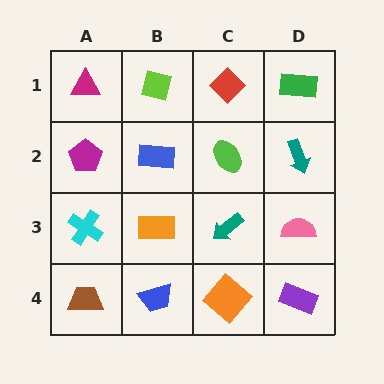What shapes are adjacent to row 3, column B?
A blue rectangle (row 2, column B), a blue trapezoid (row 4, column B), a cyan cross (row 3, column A), a teal arrow (row 3, column C).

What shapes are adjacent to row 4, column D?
A pink semicircle (row 3, column D), an orange diamond (row 4, column C).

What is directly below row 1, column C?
A lime ellipse.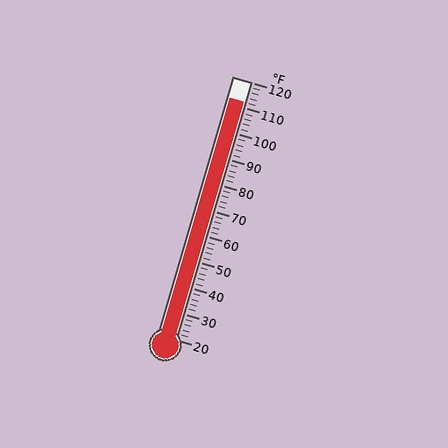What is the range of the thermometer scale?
The thermometer scale ranges from 20°F to 120°F.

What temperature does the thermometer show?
The thermometer shows approximately 112°F.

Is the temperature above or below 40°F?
The temperature is above 40°F.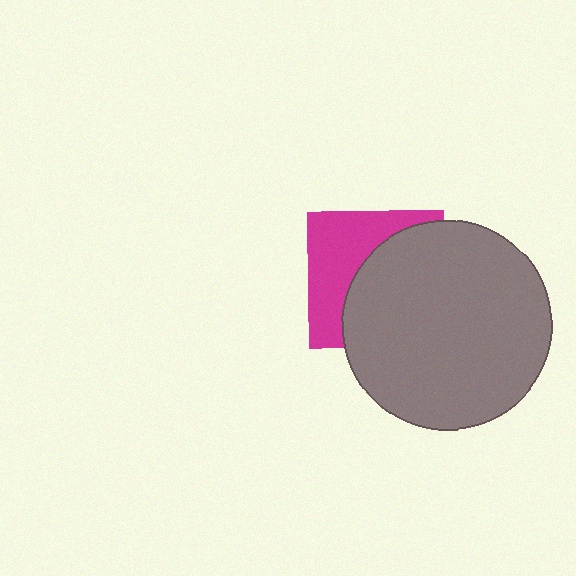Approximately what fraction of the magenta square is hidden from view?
Roughly 57% of the magenta square is hidden behind the gray circle.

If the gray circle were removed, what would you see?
You would see the complete magenta square.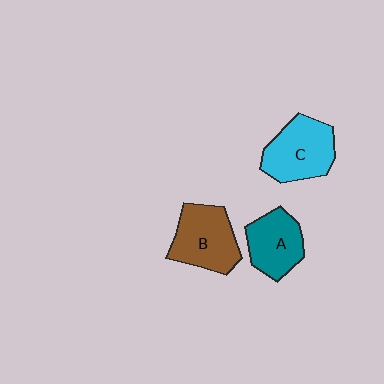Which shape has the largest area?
Shape C (cyan).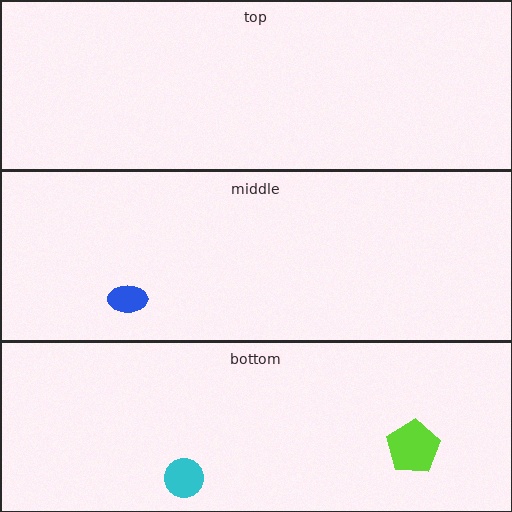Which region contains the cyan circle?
The bottom region.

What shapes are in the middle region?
The blue ellipse.